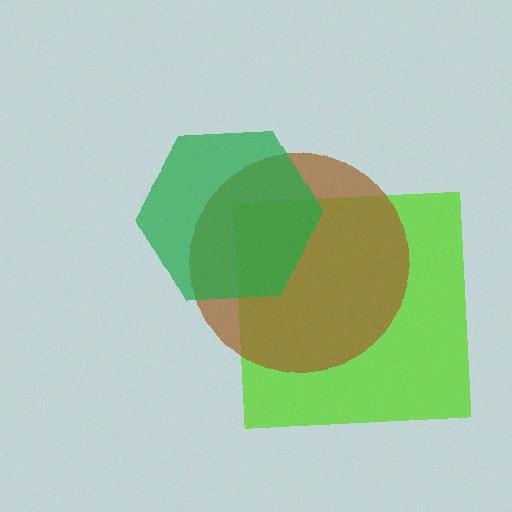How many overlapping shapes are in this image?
There are 3 overlapping shapes in the image.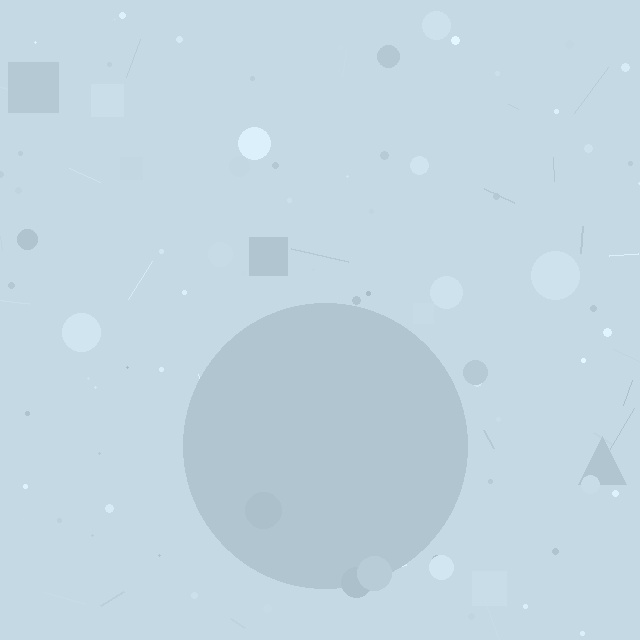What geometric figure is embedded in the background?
A circle is embedded in the background.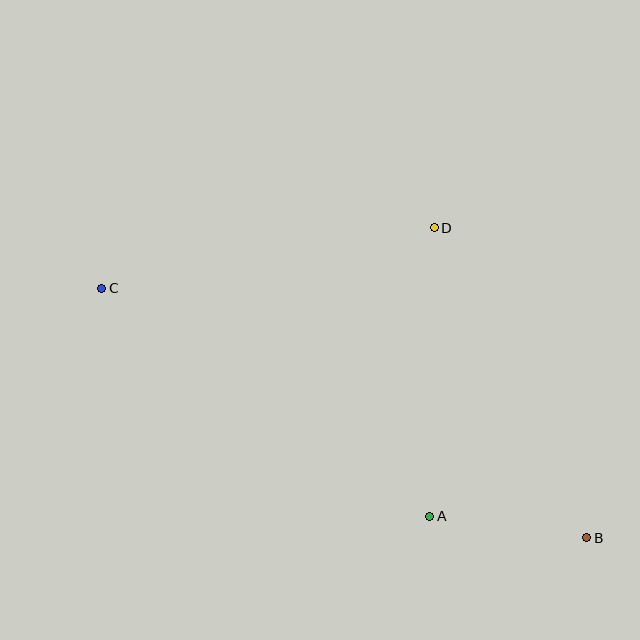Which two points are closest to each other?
Points A and B are closest to each other.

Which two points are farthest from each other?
Points B and C are farthest from each other.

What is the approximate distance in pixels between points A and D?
The distance between A and D is approximately 288 pixels.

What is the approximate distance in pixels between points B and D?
The distance between B and D is approximately 346 pixels.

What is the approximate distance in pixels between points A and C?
The distance between A and C is approximately 399 pixels.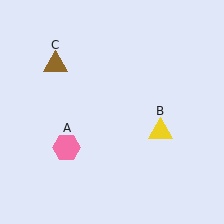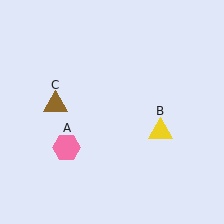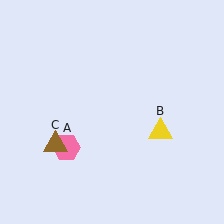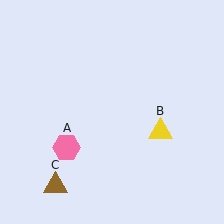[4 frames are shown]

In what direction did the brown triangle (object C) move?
The brown triangle (object C) moved down.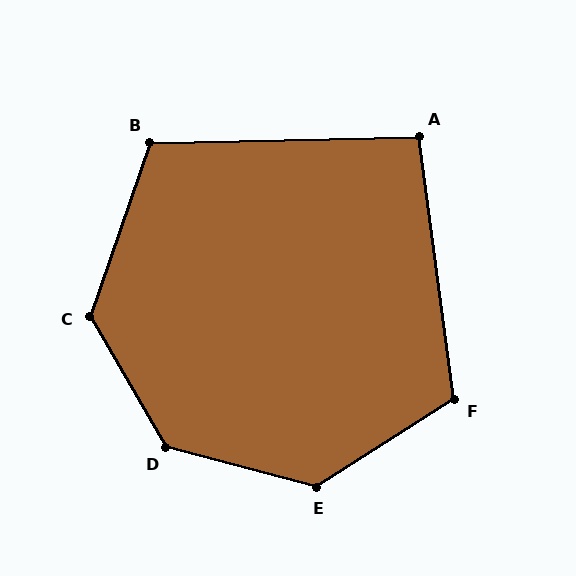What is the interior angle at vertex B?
Approximately 110 degrees (obtuse).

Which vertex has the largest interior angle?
D, at approximately 135 degrees.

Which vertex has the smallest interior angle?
A, at approximately 96 degrees.